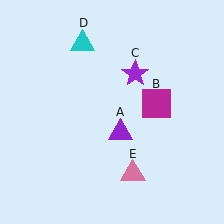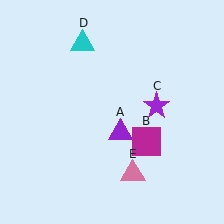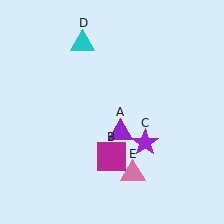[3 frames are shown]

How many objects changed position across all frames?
2 objects changed position: magenta square (object B), purple star (object C).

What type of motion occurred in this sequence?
The magenta square (object B), purple star (object C) rotated clockwise around the center of the scene.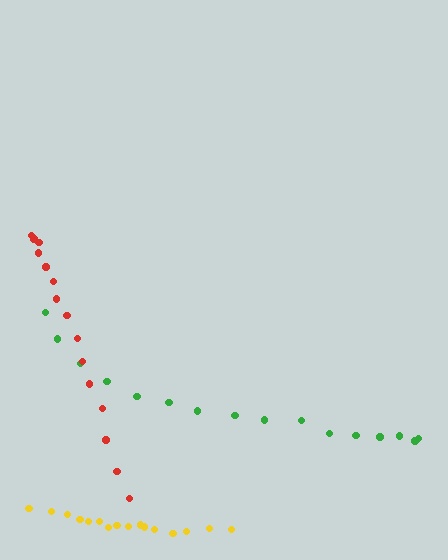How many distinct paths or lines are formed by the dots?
There are 3 distinct paths.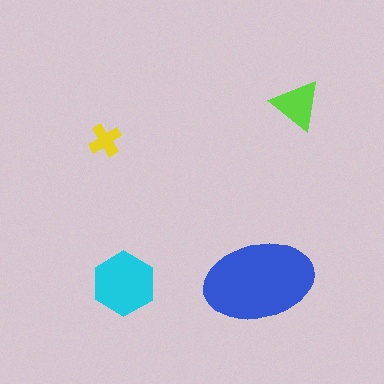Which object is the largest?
The blue ellipse.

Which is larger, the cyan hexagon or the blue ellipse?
The blue ellipse.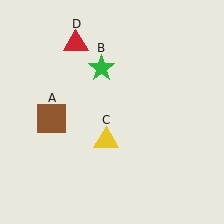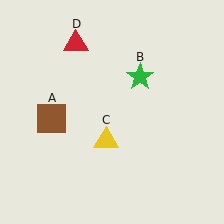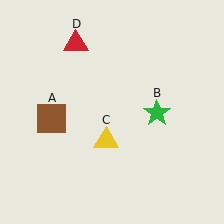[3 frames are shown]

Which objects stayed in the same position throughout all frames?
Brown square (object A) and yellow triangle (object C) and red triangle (object D) remained stationary.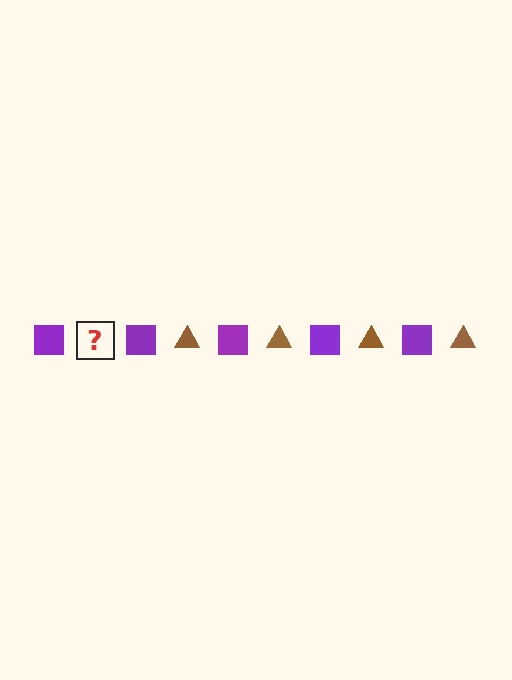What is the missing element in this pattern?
The missing element is a brown triangle.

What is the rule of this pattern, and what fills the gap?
The rule is that the pattern alternates between purple square and brown triangle. The gap should be filled with a brown triangle.